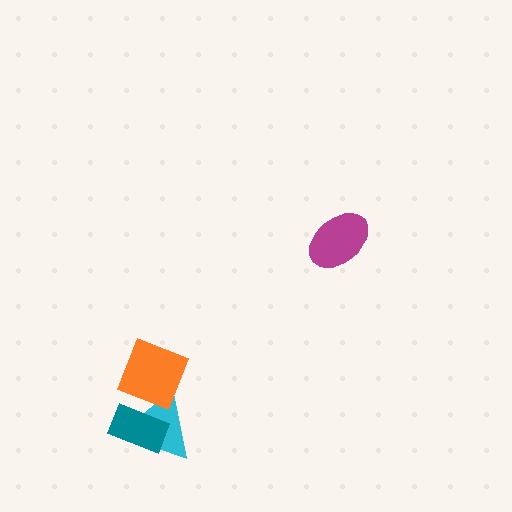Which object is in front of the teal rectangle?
The orange diamond is in front of the teal rectangle.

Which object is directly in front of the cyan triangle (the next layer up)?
The teal rectangle is directly in front of the cyan triangle.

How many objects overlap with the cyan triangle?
2 objects overlap with the cyan triangle.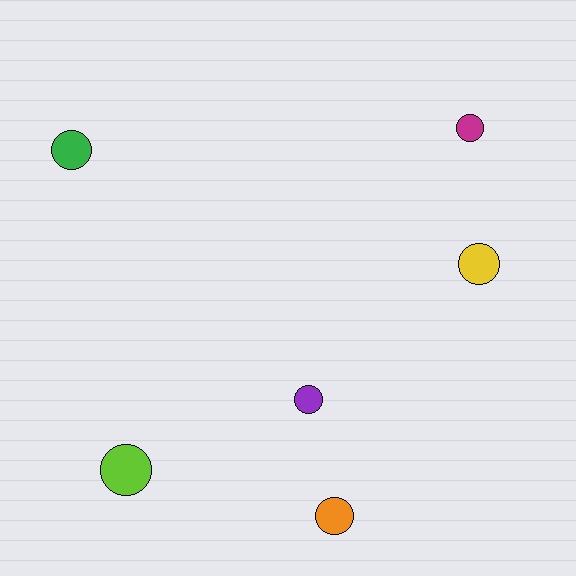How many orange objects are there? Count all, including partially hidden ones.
There is 1 orange object.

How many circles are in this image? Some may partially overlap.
There are 6 circles.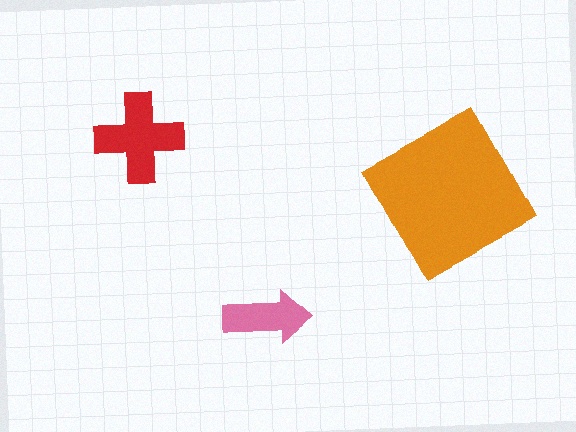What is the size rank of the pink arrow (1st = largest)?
3rd.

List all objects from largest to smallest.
The orange square, the red cross, the pink arrow.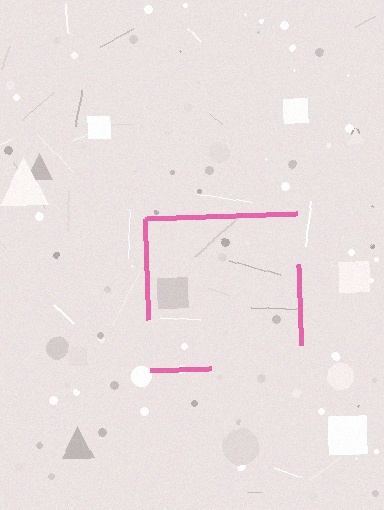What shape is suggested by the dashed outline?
The dashed outline suggests a square.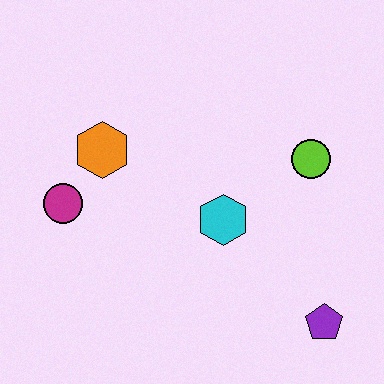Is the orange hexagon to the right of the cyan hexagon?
No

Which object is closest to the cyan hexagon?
The lime circle is closest to the cyan hexagon.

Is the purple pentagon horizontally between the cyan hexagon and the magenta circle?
No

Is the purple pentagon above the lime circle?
No